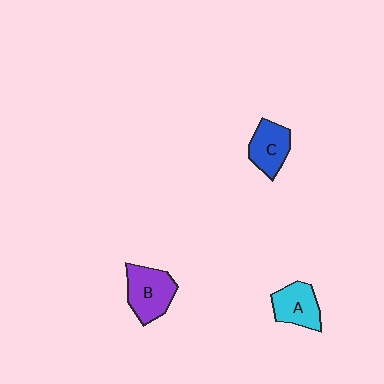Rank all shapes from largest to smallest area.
From largest to smallest: B (purple), A (cyan), C (blue).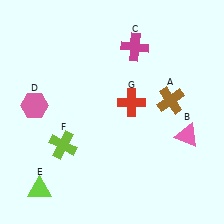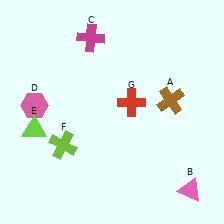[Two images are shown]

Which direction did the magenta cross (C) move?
The magenta cross (C) moved left.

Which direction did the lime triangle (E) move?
The lime triangle (E) moved up.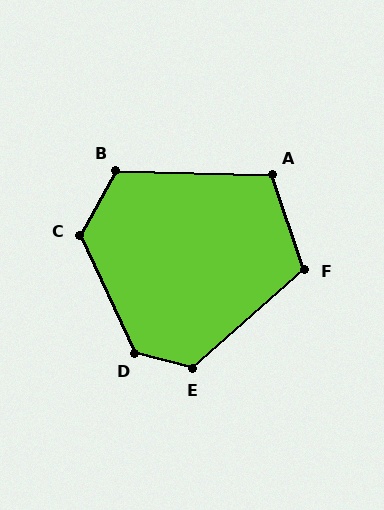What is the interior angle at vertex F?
Approximately 113 degrees (obtuse).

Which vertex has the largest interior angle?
D, at approximately 130 degrees.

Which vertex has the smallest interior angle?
A, at approximately 110 degrees.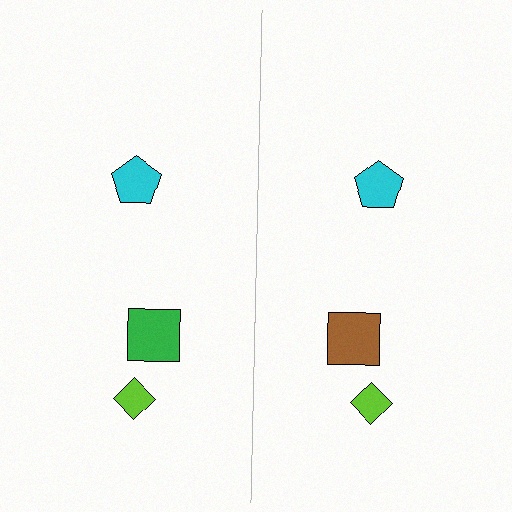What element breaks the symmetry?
The brown square on the right side breaks the symmetry — its mirror counterpart is green.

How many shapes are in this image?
There are 6 shapes in this image.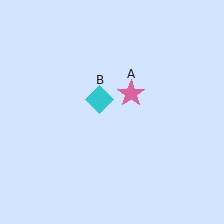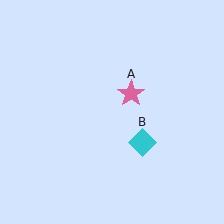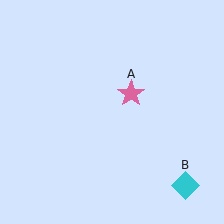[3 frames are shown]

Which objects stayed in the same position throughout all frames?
Pink star (object A) remained stationary.